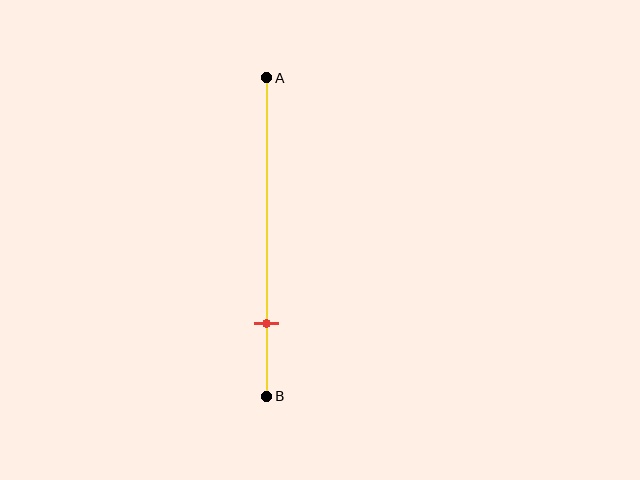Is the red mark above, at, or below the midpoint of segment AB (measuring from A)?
The red mark is below the midpoint of segment AB.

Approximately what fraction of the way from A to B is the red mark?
The red mark is approximately 75% of the way from A to B.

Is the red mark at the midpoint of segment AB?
No, the mark is at about 75% from A, not at the 50% midpoint.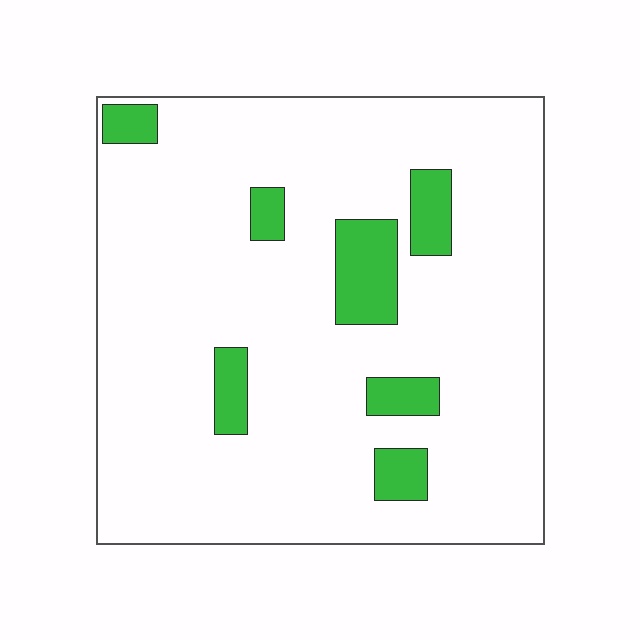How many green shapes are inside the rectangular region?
7.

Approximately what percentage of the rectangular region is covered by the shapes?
Approximately 10%.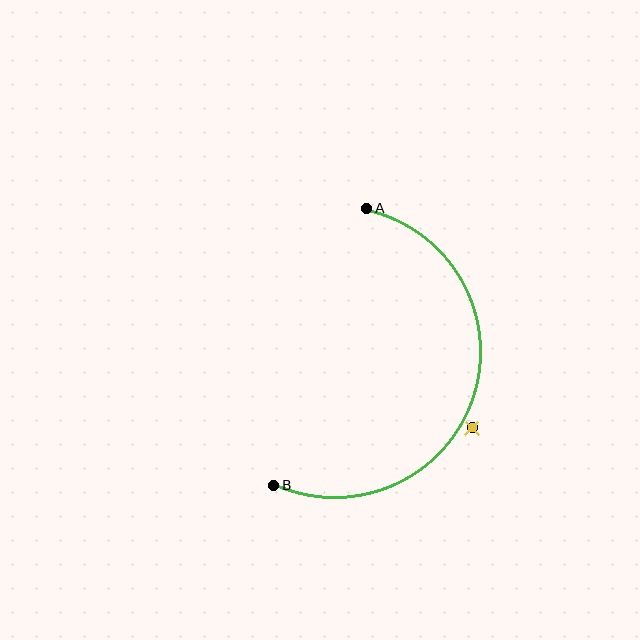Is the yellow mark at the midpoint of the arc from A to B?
No — the yellow mark does not lie on the arc at all. It sits slightly outside the curve.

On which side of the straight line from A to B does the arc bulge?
The arc bulges to the right of the straight line connecting A and B.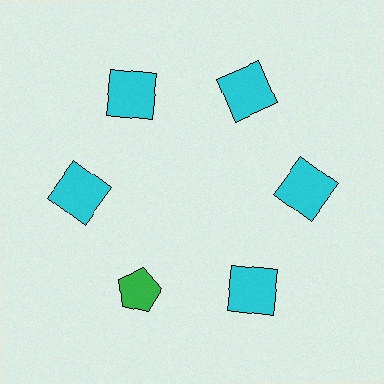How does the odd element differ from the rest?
It differs in both color (green instead of cyan) and shape (pentagon instead of square).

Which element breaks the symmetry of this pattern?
The green pentagon at roughly the 7 o'clock position breaks the symmetry. All other shapes are cyan squares.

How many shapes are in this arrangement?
There are 6 shapes arranged in a ring pattern.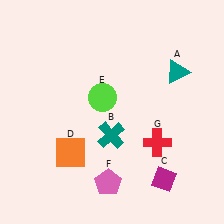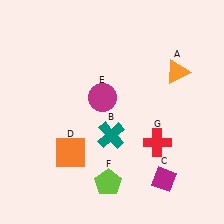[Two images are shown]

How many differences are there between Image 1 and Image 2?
There are 3 differences between the two images.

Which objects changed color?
A changed from teal to orange. E changed from lime to magenta. F changed from pink to lime.